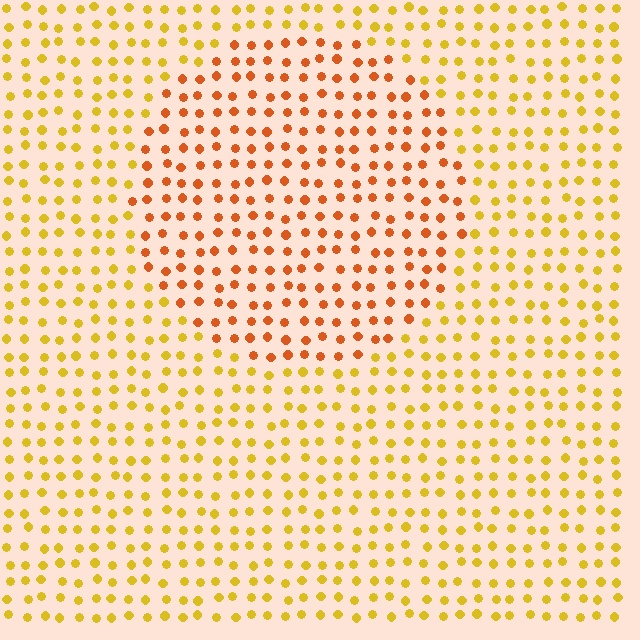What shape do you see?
I see a circle.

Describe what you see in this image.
The image is filled with small yellow elements in a uniform arrangement. A circle-shaped region is visible where the elements are tinted to a slightly different hue, forming a subtle color boundary.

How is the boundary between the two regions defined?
The boundary is defined purely by a slight shift in hue (about 32 degrees). Spacing, size, and orientation are identical on both sides.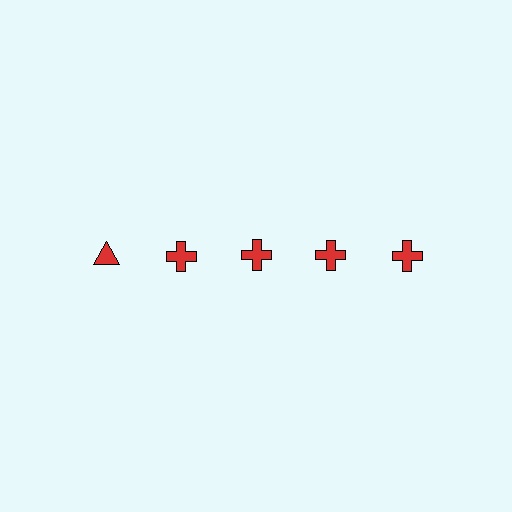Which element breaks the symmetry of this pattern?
The red triangle in the top row, leftmost column breaks the symmetry. All other shapes are red crosses.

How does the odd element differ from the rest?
It has a different shape: triangle instead of cross.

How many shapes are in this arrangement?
There are 5 shapes arranged in a grid pattern.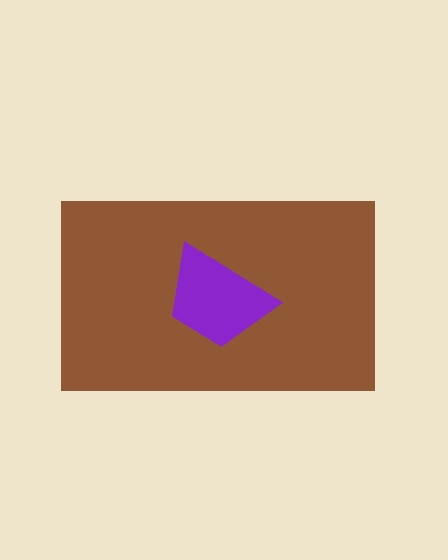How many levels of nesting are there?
2.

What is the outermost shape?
The brown rectangle.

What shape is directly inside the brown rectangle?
The purple trapezoid.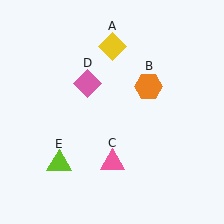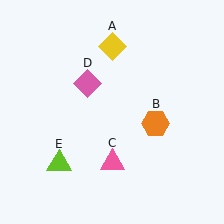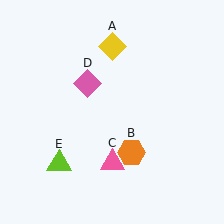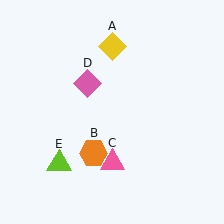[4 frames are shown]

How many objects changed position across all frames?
1 object changed position: orange hexagon (object B).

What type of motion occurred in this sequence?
The orange hexagon (object B) rotated clockwise around the center of the scene.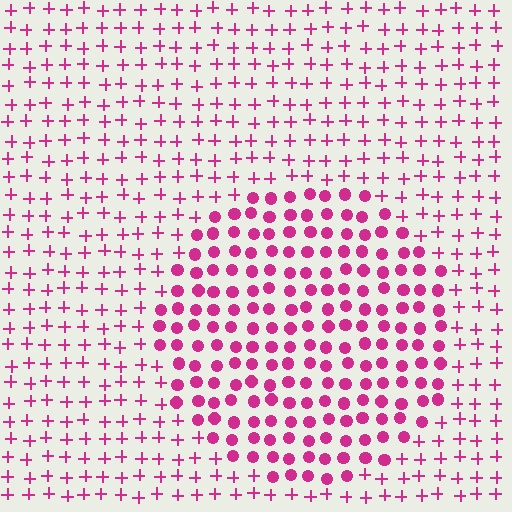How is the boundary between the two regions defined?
The boundary is defined by a change in element shape: circles inside vs. plus signs outside. All elements share the same color and spacing.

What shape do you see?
I see a circle.